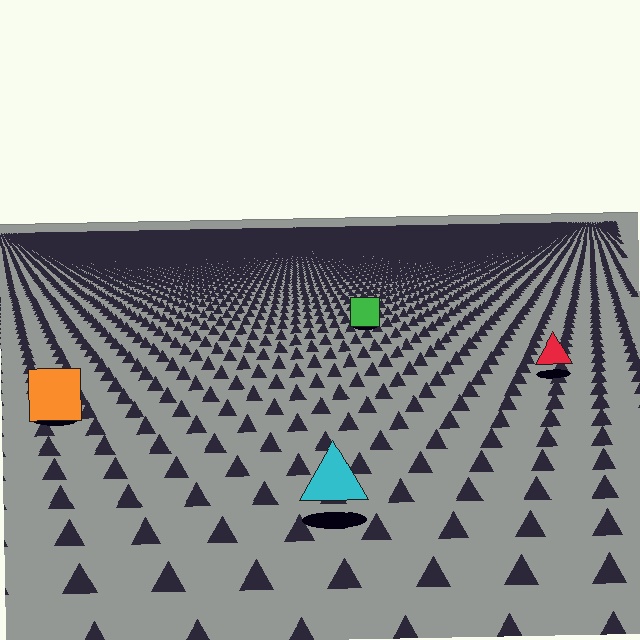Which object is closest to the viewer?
The cyan triangle is closest. The texture marks near it are larger and more spread out.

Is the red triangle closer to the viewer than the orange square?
No. The orange square is closer — you can tell from the texture gradient: the ground texture is coarser near it.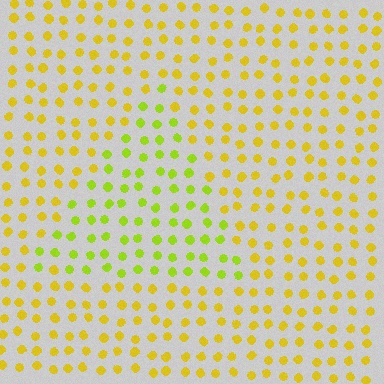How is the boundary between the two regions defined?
The boundary is defined purely by a slight shift in hue (about 29 degrees). Spacing, size, and orientation are identical on both sides.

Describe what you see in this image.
The image is filled with small yellow elements in a uniform arrangement. A triangle-shaped region is visible where the elements are tinted to a slightly different hue, forming a subtle color boundary.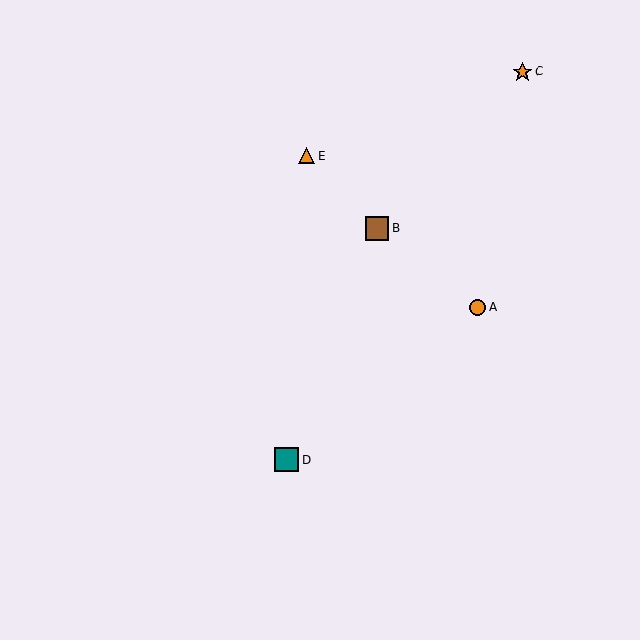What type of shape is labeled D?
Shape D is a teal square.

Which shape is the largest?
The teal square (labeled D) is the largest.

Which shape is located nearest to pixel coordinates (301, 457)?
The teal square (labeled D) at (287, 460) is nearest to that location.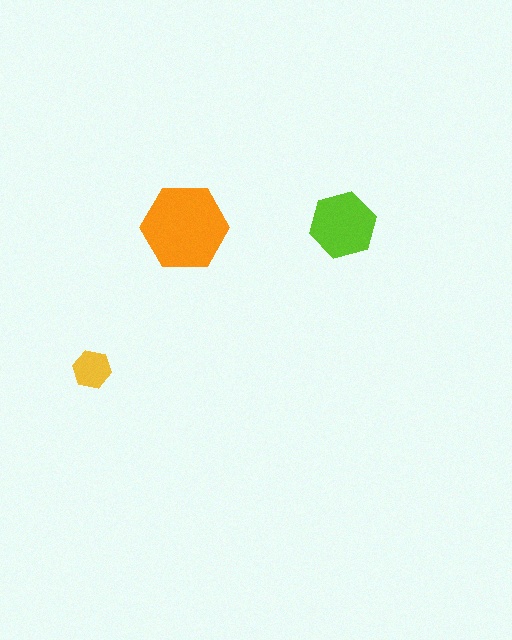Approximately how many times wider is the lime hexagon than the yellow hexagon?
About 1.5 times wider.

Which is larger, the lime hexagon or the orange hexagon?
The orange one.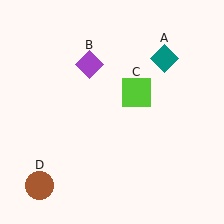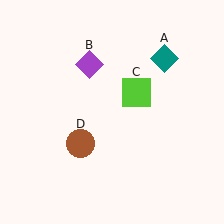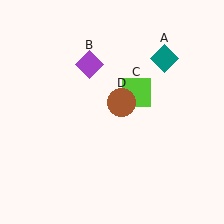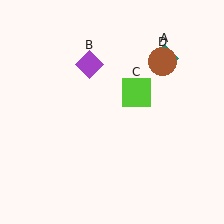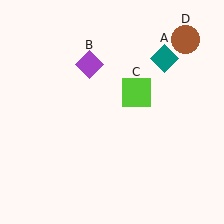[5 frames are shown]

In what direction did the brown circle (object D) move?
The brown circle (object D) moved up and to the right.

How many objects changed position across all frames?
1 object changed position: brown circle (object D).